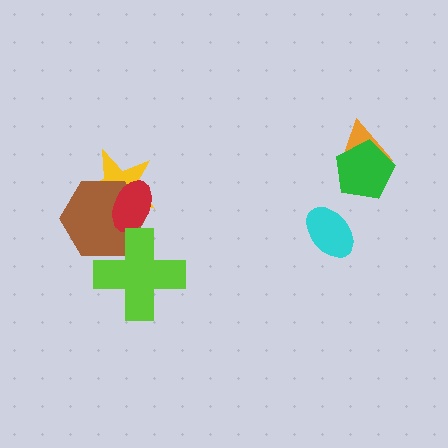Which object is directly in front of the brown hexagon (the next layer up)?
The red ellipse is directly in front of the brown hexagon.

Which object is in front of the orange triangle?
The green pentagon is in front of the orange triangle.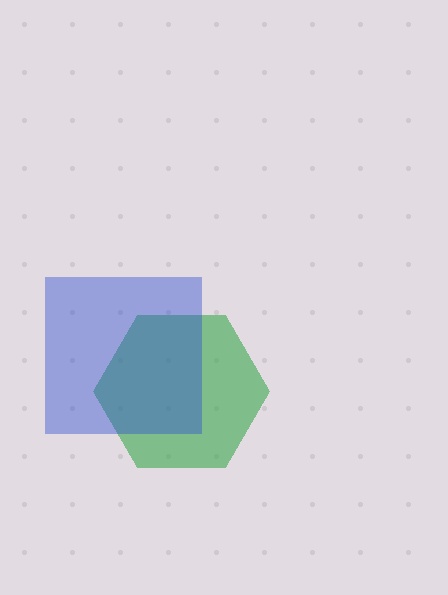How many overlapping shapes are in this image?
There are 2 overlapping shapes in the image.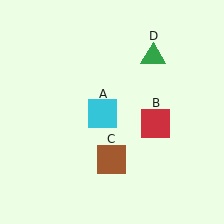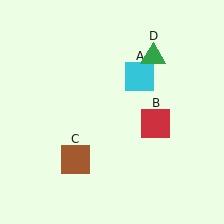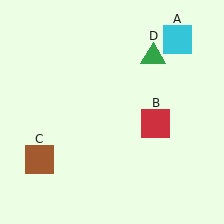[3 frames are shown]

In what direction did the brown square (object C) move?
The brown square (object C) moved left.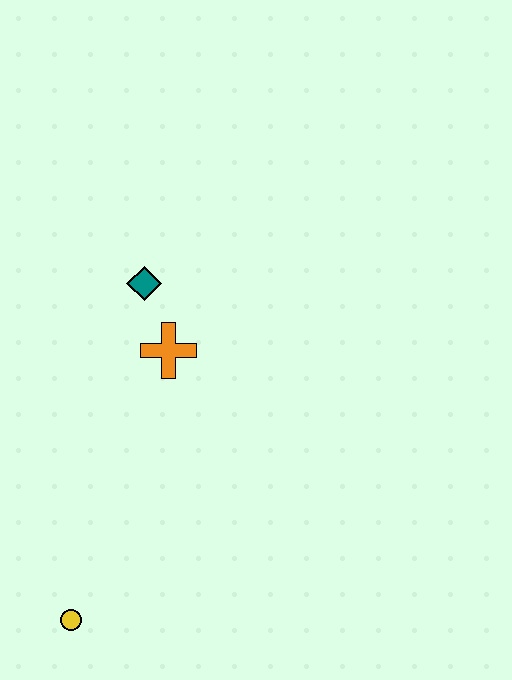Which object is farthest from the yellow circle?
The teal diamond is farthest from the yellow circle.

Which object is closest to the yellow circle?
The orange cross is closest to the yellow circle.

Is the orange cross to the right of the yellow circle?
Yes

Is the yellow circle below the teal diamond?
Yes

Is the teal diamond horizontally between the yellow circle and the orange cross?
Yes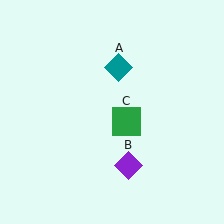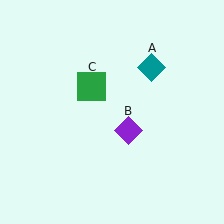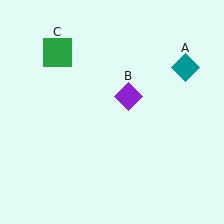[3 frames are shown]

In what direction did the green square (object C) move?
The green square (object C) moved up and to the left.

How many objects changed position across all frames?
3 objects changed position: teal diamond (object A), purple diamond (object B), green square (object C).